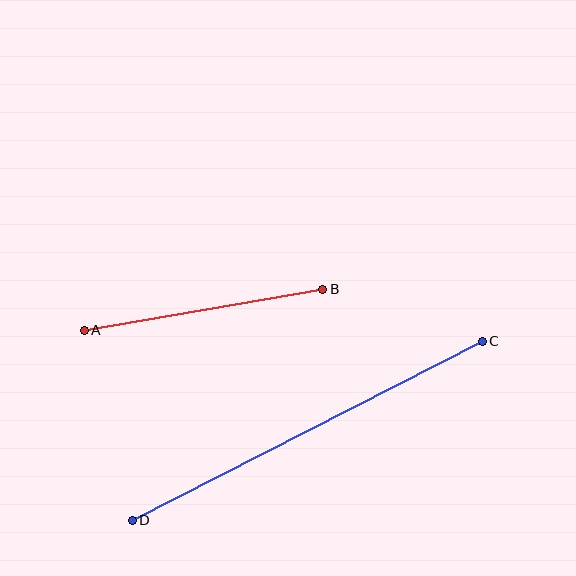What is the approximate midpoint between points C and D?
The midpoint is at approximately (307, 431) pixels.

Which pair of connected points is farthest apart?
Points C and D are farthest apart.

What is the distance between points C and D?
The distance is approximately 393 pixels.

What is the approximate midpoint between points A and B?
The midpoint is at approximately (203, 310) pixels.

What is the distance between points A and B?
The distance is approximately 242 pixels.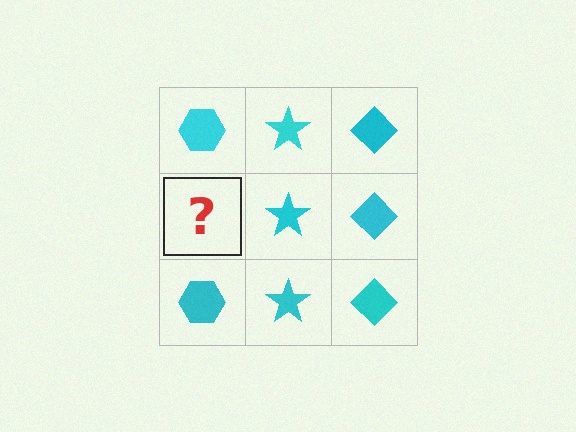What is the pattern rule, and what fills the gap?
The rule is that each column has a consistent shape. The gap should be filled with a cyan hexagon.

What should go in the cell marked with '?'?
The missing cell should contain a cyan hexagon.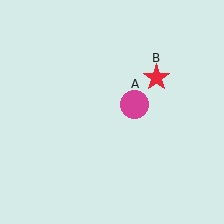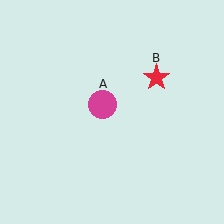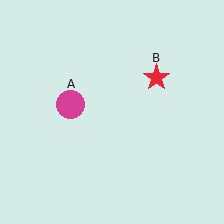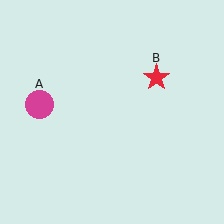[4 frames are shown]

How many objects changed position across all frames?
1 object changed position: magenta circle (object A).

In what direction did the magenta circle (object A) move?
The magenta circle (object A) moved left.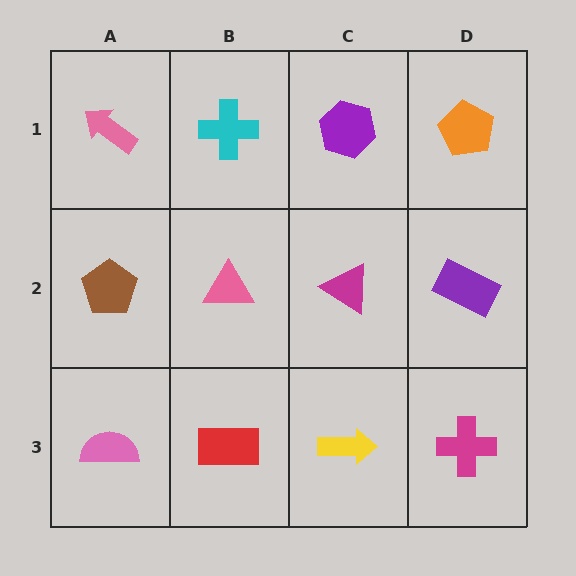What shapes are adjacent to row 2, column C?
A purple hexagon (row 1, column C), a yellow arrow (row 3, column C), a pink triangle (row 2, column B), a purple rectangle (row 2, column D).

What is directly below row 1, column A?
A brown pentagon.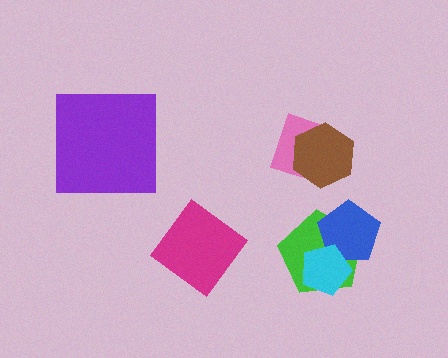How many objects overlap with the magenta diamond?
0 objects overlap with the magenta diamond.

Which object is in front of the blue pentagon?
The cyan pentagon is in front of the blue pentagon.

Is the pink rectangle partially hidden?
Yes, it is partially covered by another shape.